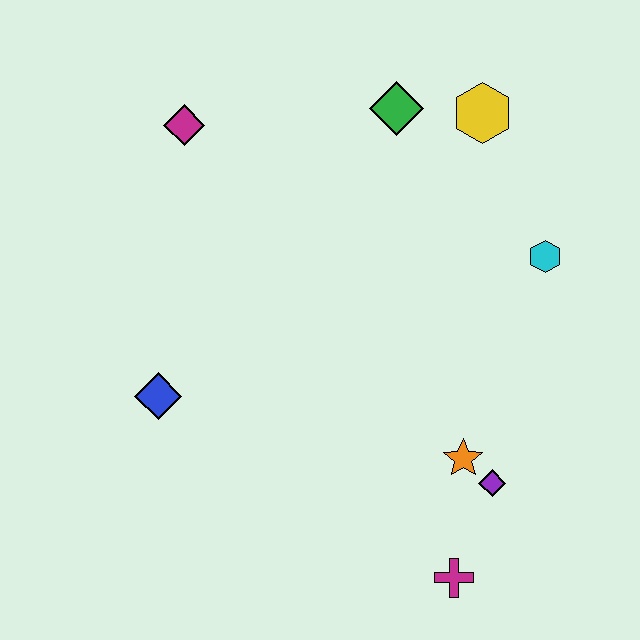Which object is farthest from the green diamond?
The magenta cross is farthest from the green diamond.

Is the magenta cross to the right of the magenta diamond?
Yes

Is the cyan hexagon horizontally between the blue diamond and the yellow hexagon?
No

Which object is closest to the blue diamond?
The magenta diamond is closest to the blue diamond.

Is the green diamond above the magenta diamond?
Yes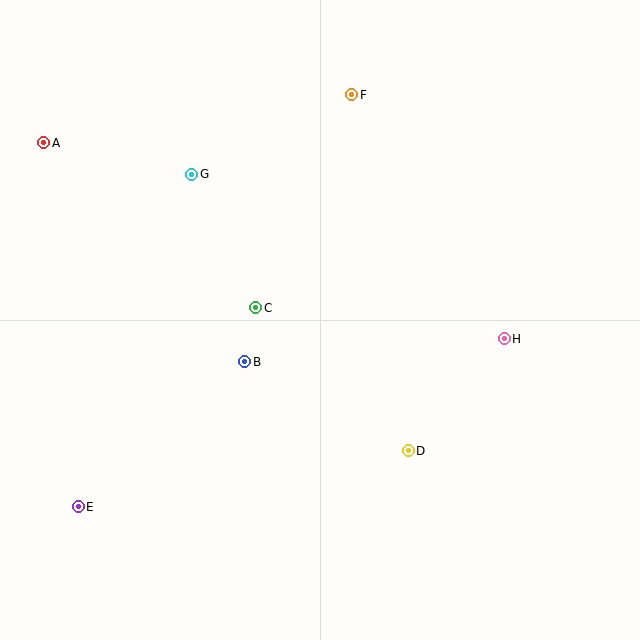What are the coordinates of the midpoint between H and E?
The midpoint between H and E is at (291, 423).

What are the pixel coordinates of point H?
Point H is at (504, 339).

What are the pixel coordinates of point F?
Point F is at (352, 95).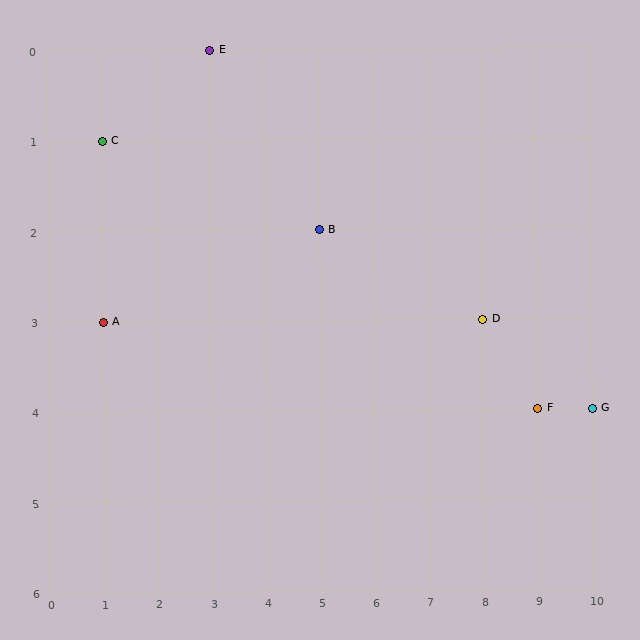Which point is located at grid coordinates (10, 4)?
Point G is at (10, 4).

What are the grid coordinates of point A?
Point A is at grid coordinates (1, 3).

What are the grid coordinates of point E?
Point E is at grid coordinates (3, 0).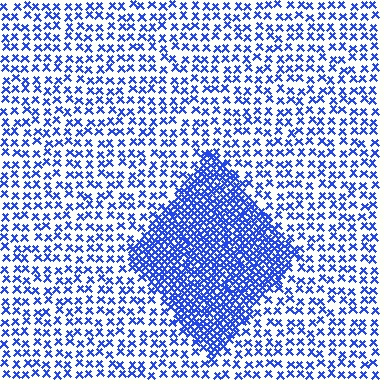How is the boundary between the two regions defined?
The boundary is defined by a change in element density (approximately 2.7x ratio). All elements are the same color, size, and shape.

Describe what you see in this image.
The image contains small blue elements arranged at two different densities. A diamond-shaped region is visible where the elements are more densely packed than the surrounding area.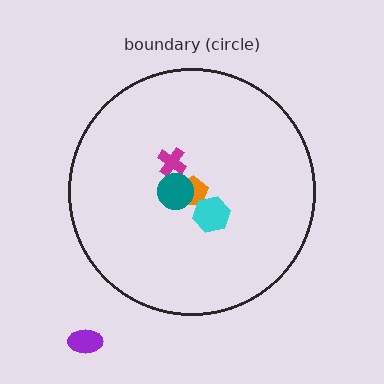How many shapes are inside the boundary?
4 inside, 1 outside.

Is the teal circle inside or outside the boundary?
Inside.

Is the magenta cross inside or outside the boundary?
Inside.